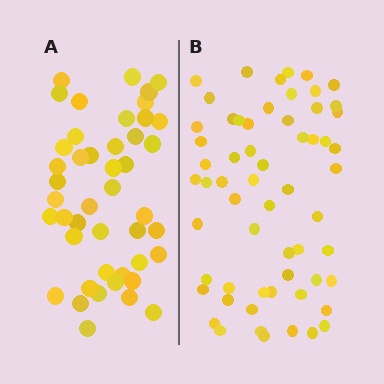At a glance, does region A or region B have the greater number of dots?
Region B (the right region) has more dots.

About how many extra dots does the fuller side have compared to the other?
Region B has approximately 15 more dots than region A.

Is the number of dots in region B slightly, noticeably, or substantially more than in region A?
Region B has noticeably more, but not dramatically so. The ratio is roughly 1.3 to 1.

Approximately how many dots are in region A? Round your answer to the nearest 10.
About 40 dots. (The exact count is 45, which rounds to 40.)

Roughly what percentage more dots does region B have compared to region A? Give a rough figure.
About 35% more.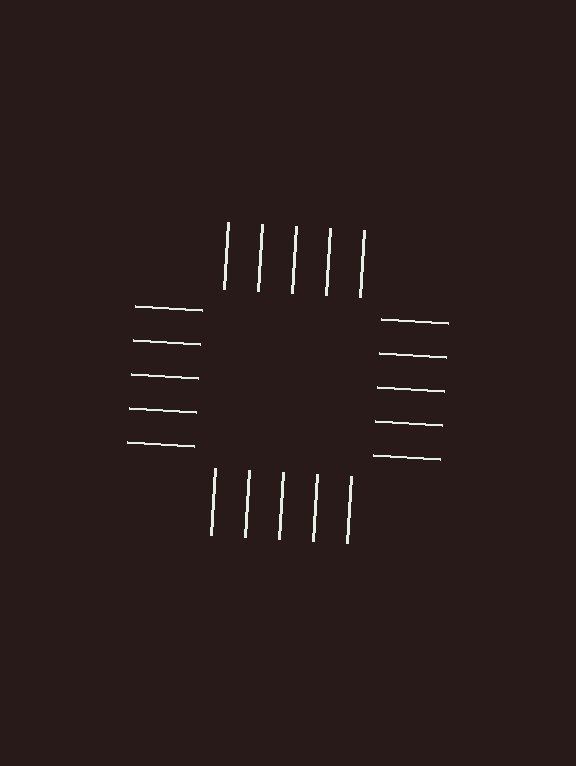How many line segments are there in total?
20 — 5 along each of the 4 edges.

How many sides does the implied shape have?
4 sides — the line-ends trace a square.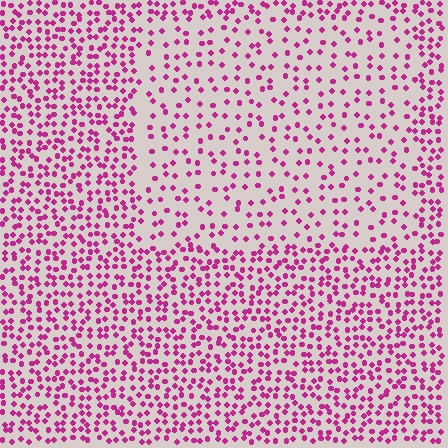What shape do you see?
I see a rectangle.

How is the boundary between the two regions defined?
The boundary is defined by a change in element density (approximately 2.0x ratio). All elements are the same color, size, and shape.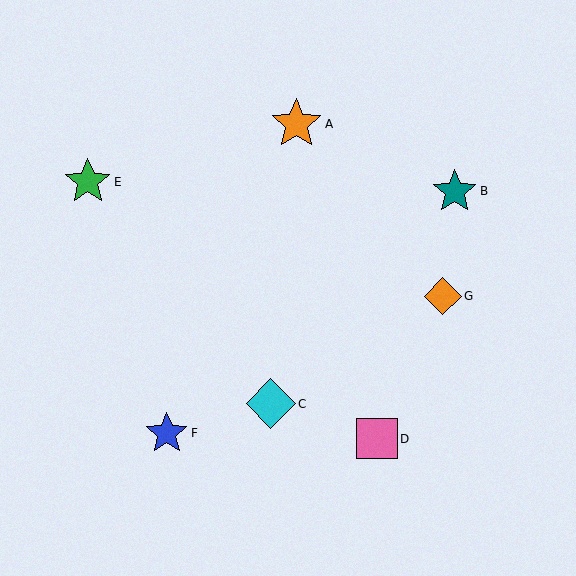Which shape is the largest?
The orange star (labeled A) is the largest.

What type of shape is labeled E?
Shape E is a green star.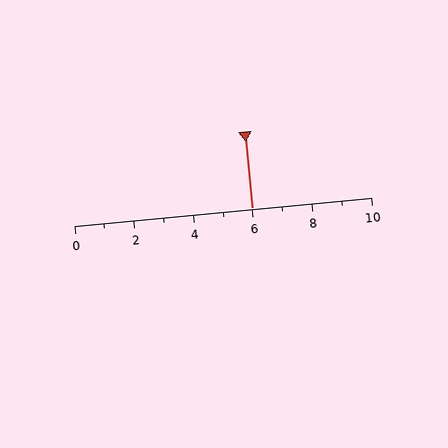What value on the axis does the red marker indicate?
The marker indicates approximately 6.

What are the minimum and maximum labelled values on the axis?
The axis runs from 0 to 10.